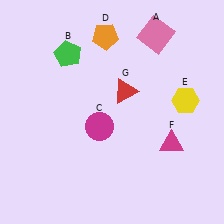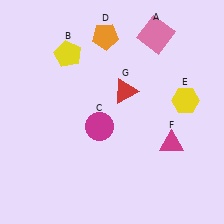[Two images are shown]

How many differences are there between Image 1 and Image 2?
There is 1 difference between the two images.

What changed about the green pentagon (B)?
In Image 1, B is green. In Image 2, it changed to yellow.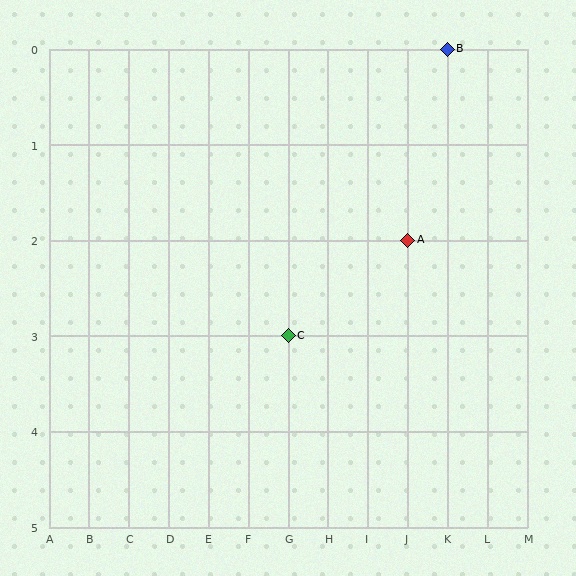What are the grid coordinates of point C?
Point C is at grid coordinates (G, 3).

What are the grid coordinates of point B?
Point B is at grid coordinates (K, 0).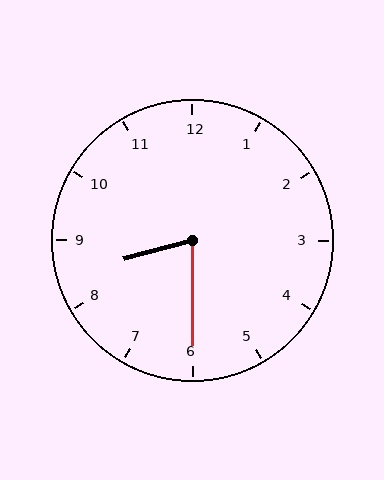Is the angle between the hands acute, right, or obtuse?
It is acute.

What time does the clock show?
8:30.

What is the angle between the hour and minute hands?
Approximately 75 degrees.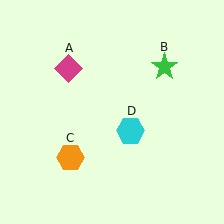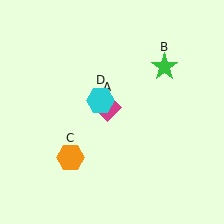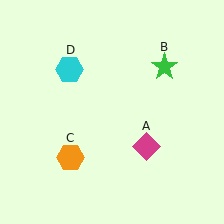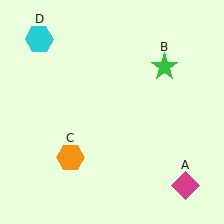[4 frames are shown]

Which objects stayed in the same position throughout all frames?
Green star (object B) and orange hexagon (object C) remained stationary.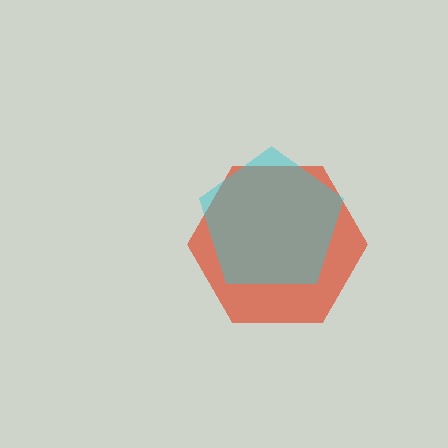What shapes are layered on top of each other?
The layered shapes are: a red hexagon, a cyan pentagon.